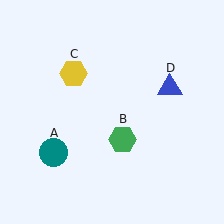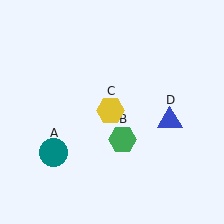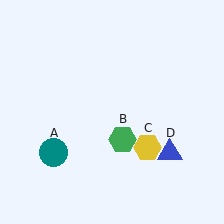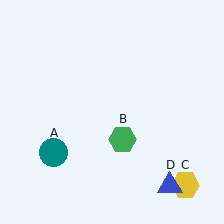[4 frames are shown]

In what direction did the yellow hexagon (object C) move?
The yellow hexagon (object C) moved down and to the right.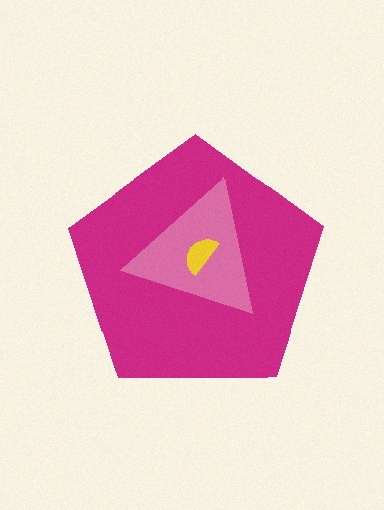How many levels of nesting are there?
3.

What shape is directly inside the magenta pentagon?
The pink triangle.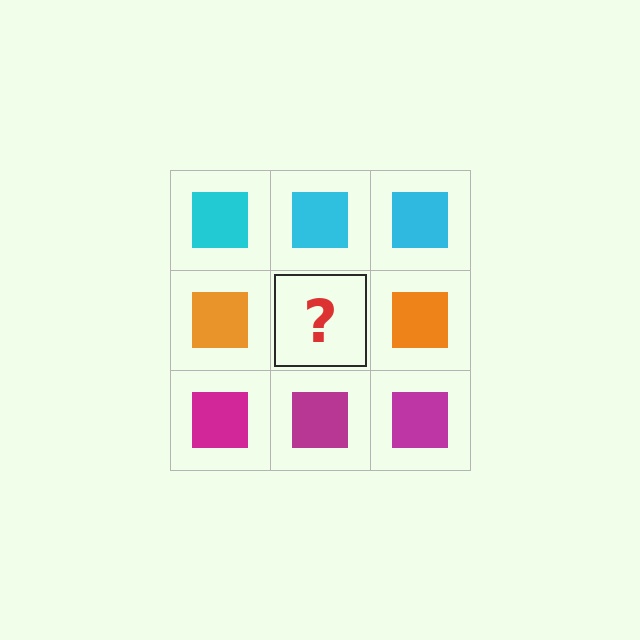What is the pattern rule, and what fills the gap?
The rule is that each row has a consistent color. The gap should be filled with an orange square.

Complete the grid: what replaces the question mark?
The question mark should be replaced with an orange square.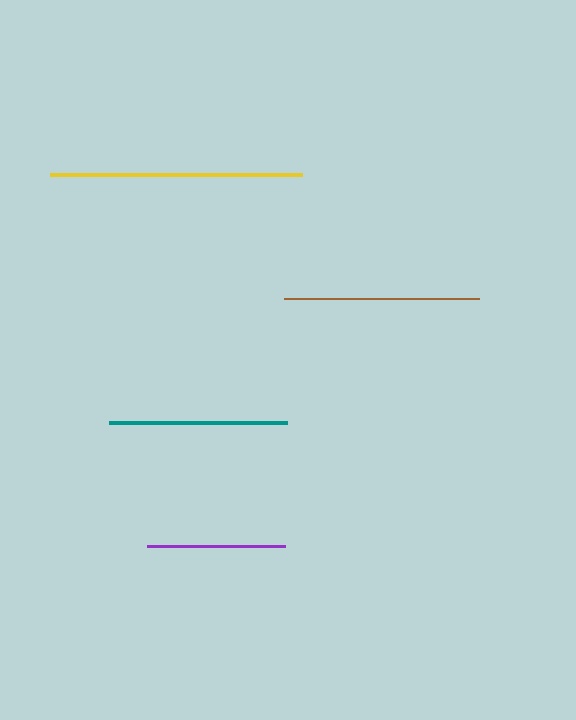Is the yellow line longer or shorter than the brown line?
The yellow line is longer than the brown line.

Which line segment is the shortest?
The purple line is the shortest at approximately 138 pixels.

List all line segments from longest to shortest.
From longest to shortest: yellow, brown, teal, purple.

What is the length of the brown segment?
The brown segment is approximately 195 pixels long.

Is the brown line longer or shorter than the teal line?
The brown line is longer than the teal line.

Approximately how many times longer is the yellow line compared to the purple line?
The yellow line is approximately 1.8 times the length of the purple line.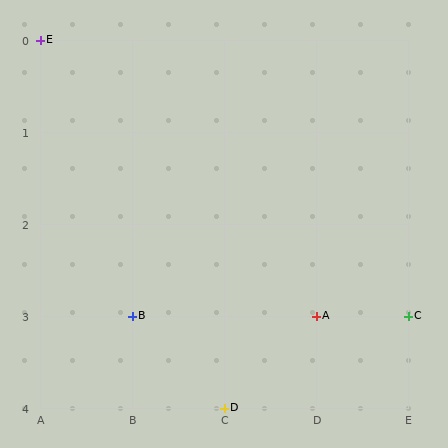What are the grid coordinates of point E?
Point E is at grid coordinates (A, 0).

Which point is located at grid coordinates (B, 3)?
Point B is at (B, 3).